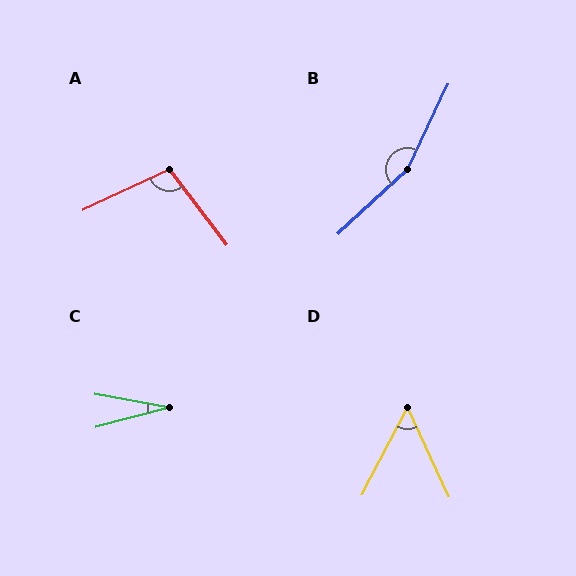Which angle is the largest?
B, at approximately 158 degrees.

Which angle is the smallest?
C, at approximately 25 degrees.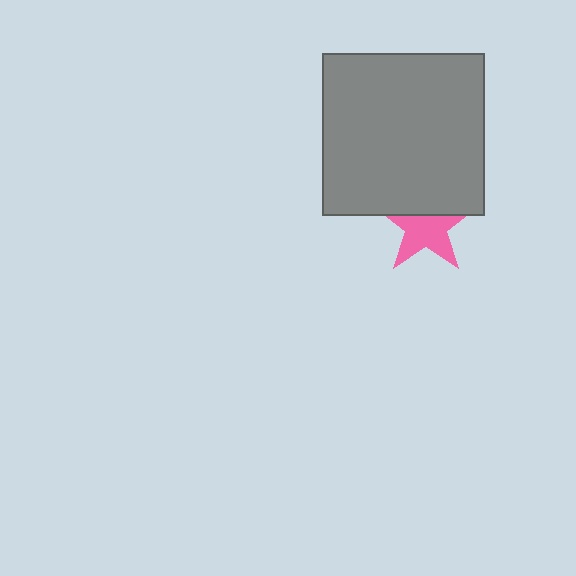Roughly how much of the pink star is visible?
About half of it is visible (roughly 64%).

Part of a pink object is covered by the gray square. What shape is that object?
It is a star.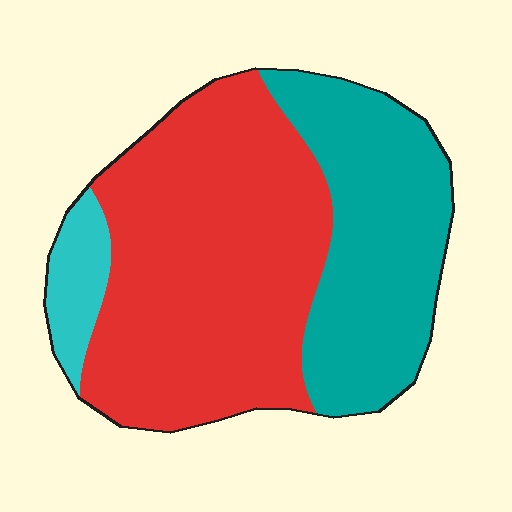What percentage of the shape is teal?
Teal takes up between a quarter and a half of the shape.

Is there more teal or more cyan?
Teal.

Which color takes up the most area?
Red, at roughly 60%.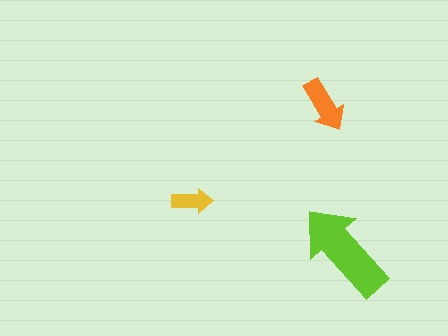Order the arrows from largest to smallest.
the lime one, the orange one, the yellow one.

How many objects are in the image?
There are 3 objects in the image.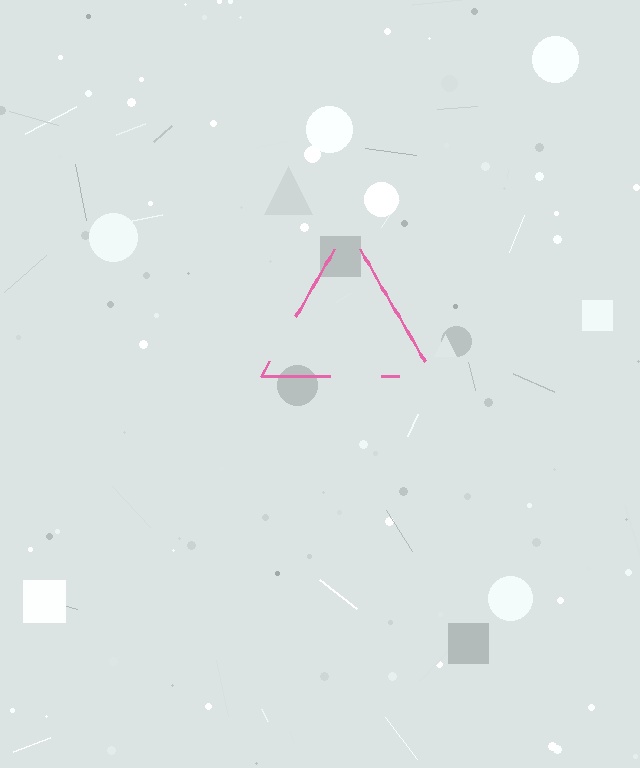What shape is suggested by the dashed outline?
The dashed outline suggests a triangle.